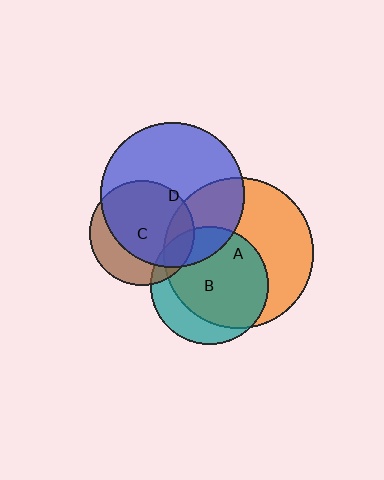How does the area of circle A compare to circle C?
Approximately 2.1 times.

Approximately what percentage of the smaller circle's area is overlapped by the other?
Approximately 20%.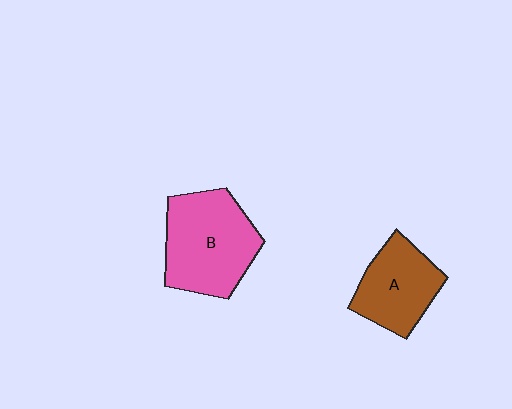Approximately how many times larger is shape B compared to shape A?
Approximately 1.4 times.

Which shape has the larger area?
Shape B (pink).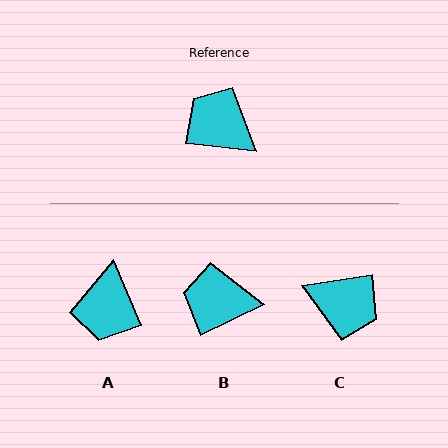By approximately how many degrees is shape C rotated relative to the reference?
Approximately 165 degrees clockwise.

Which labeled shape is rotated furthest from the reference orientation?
C, about 165 degrees away.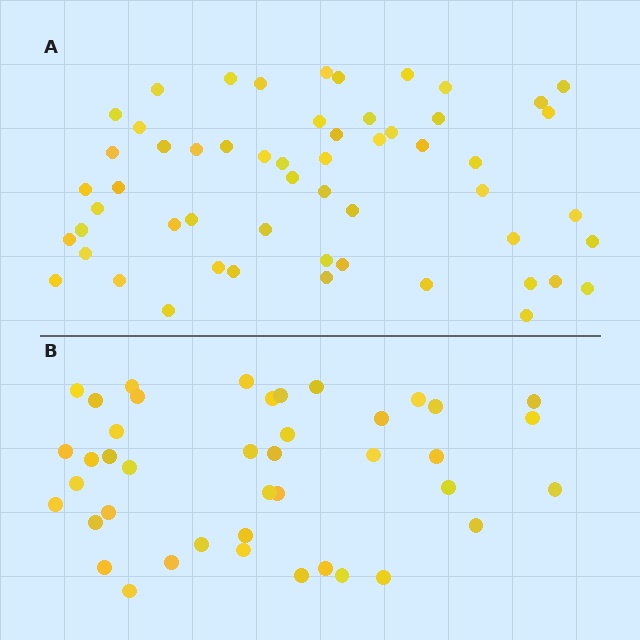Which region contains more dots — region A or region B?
Region A (the top region) has more dots.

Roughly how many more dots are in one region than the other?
Region A has approximately 15 more dots than region B.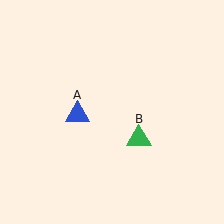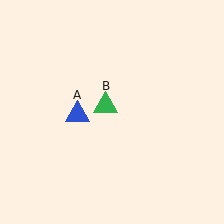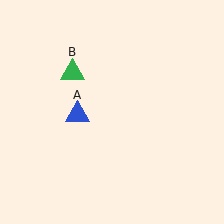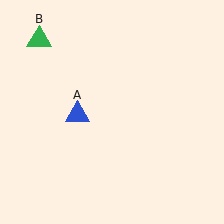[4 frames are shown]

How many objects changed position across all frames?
1 object changed position: green triangle (object B).